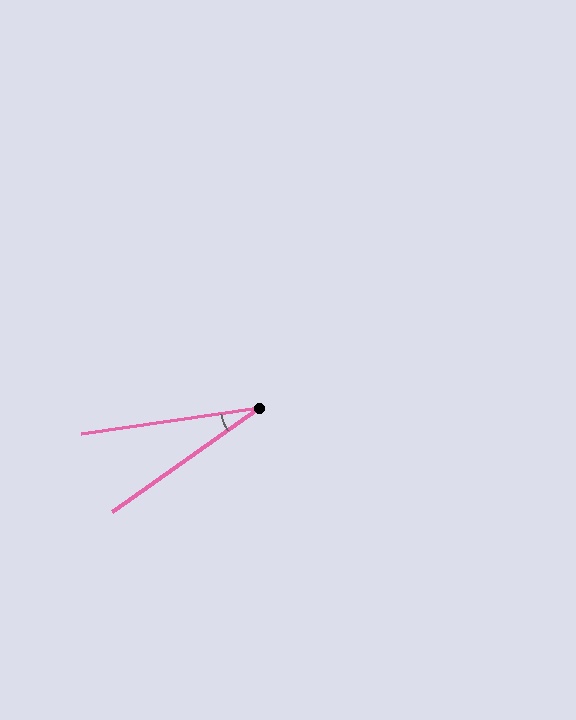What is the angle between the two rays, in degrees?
Approximately 27 degrees.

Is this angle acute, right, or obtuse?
It is acute.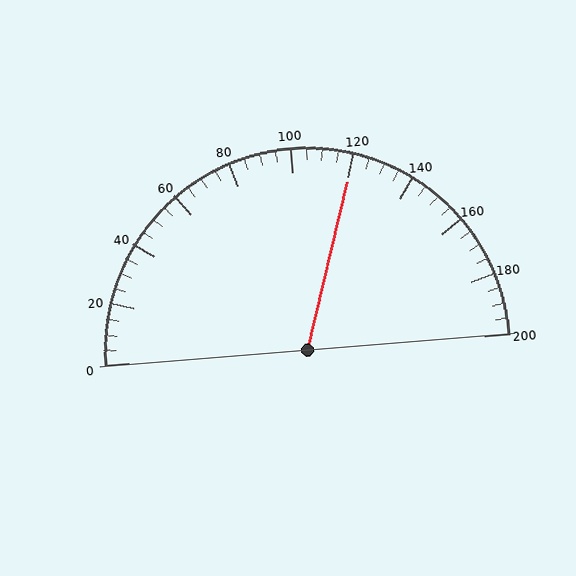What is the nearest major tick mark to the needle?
The nearest major tick mark is 120.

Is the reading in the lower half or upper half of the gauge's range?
The reading is in the upper half of the range (0 to 200).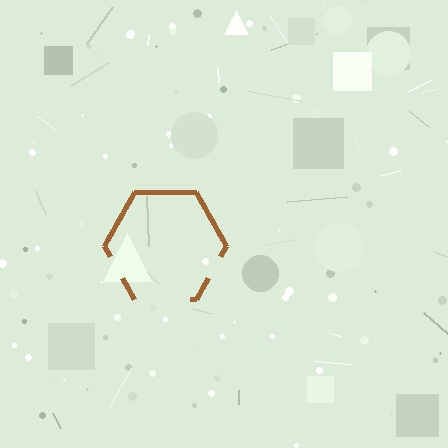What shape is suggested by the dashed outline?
The dashed outline suggests a hexagon.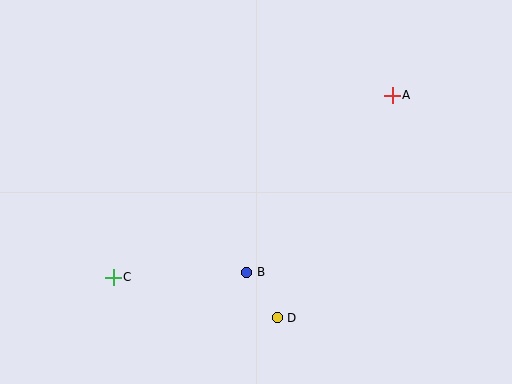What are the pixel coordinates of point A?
Point A is at (392, 95).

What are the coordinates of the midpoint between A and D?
The midpoint between A and D is at (335, 206).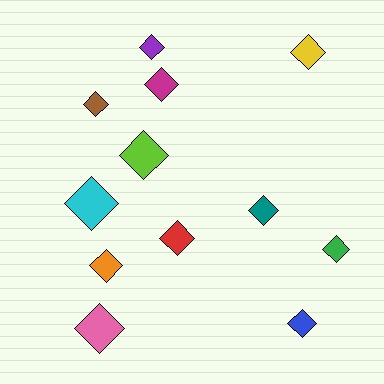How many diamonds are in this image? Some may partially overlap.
There are 12 diamonds.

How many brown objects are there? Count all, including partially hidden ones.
There is 1 brown object.